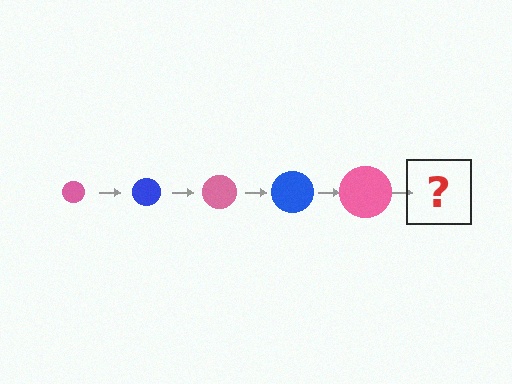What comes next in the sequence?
The next element should be a blue circle, larger than the previous one.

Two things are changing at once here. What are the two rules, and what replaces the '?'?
The two rules are that the circle grows larger each step and the color cycles through pink and blue. The '?' should be a blue circle, larger than the previous one.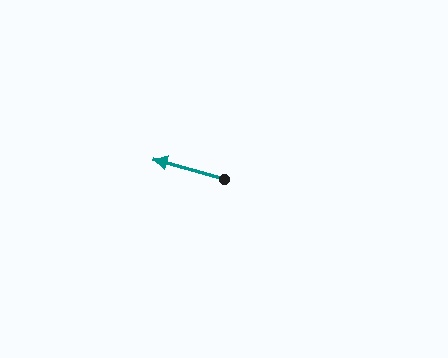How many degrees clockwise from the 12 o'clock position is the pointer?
Approximately 286 degrees.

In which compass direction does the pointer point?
West.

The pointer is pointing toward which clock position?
Roughly 10 o'clock.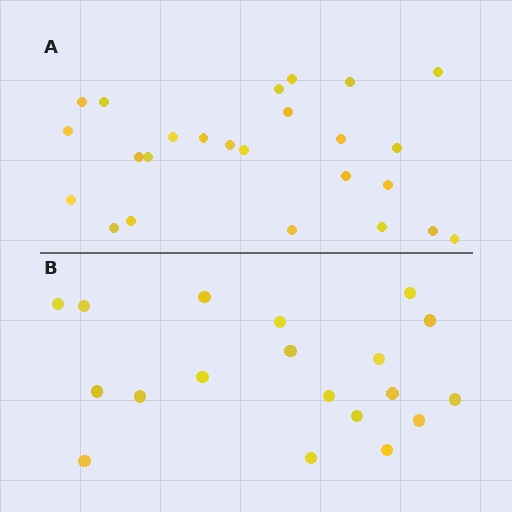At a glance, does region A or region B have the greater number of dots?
Region A (the top region) has more dots.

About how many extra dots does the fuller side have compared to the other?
Region A has about 6 more dots than region B.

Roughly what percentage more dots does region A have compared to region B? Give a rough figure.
About 30% more.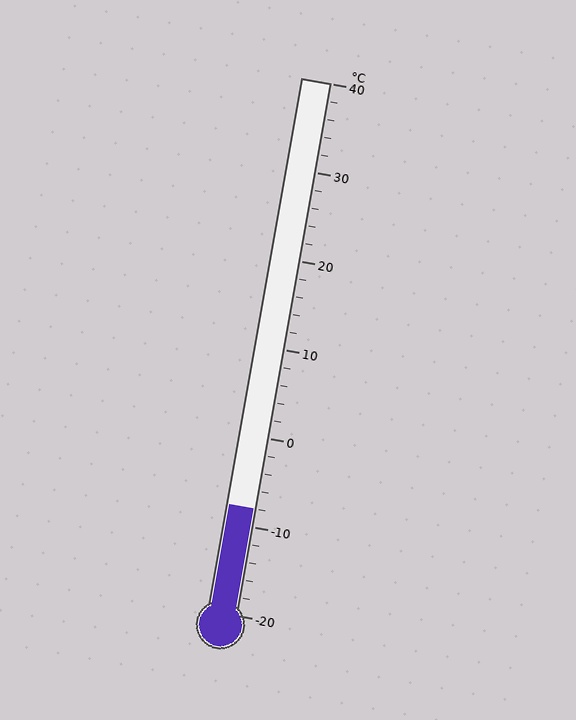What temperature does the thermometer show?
The thermometer shows approximately -8°C.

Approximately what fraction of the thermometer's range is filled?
The thermometer is filled to approximately 20% of its range.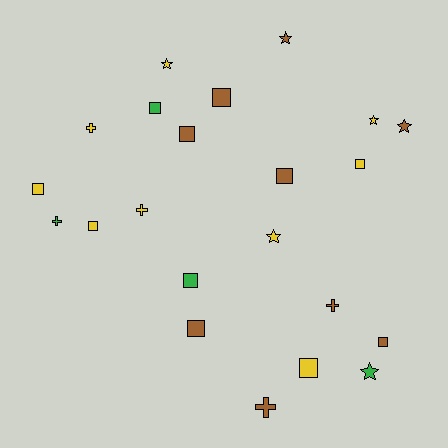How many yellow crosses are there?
There are 2 yellow crosses.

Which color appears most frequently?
Yellow, with 9 objects.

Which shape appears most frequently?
Square, with 11 objects.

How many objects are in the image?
There are 22 objects.